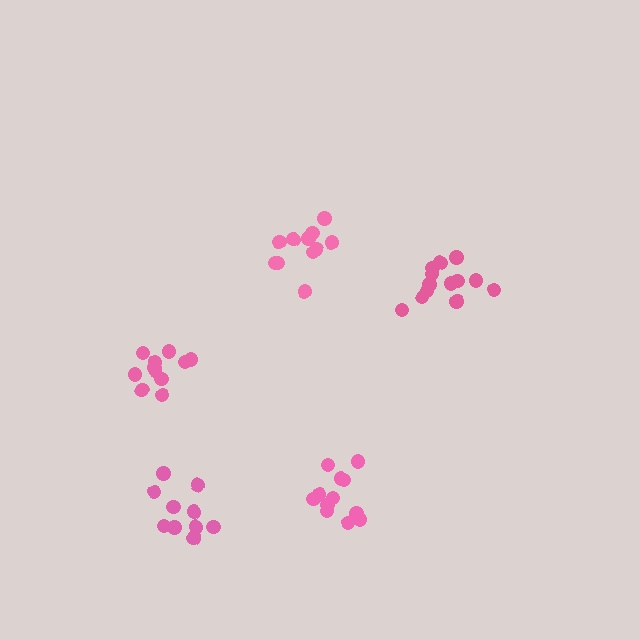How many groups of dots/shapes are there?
There are 5 groups.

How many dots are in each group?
Group 1: 13 dots, Group 2: 12 dots, Group 3: 10 dots, Group 4: 11 dots, Group 5: 11 dots (57 total).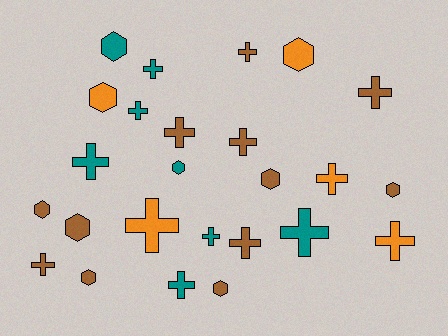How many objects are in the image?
There are 25 objects.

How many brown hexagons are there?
There are 6 brown hexagons.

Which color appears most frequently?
Brown, with 12 objects.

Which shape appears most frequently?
Cross, with 15 objects.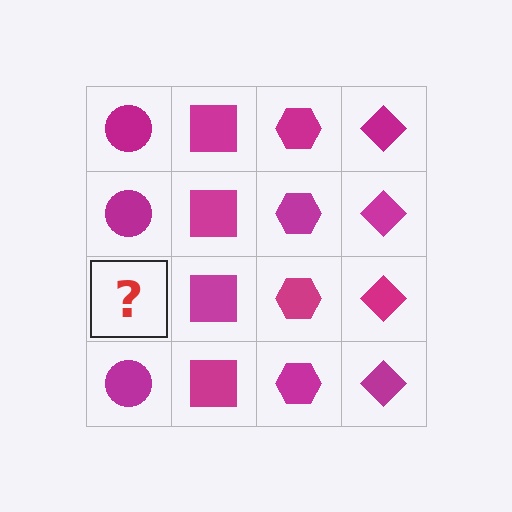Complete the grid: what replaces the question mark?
The question mark should be replaced with a magenta circle.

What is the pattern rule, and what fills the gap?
The rule is that each column has a consistent shape. The gap should be filled with a magenta circle.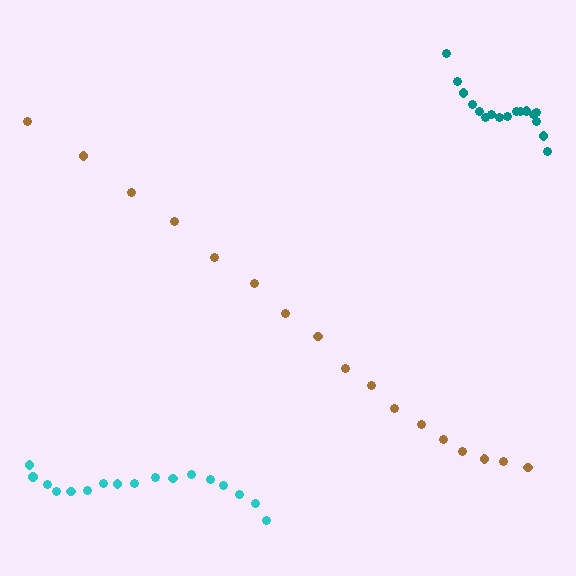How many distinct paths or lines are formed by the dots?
There are 3 distinct paths.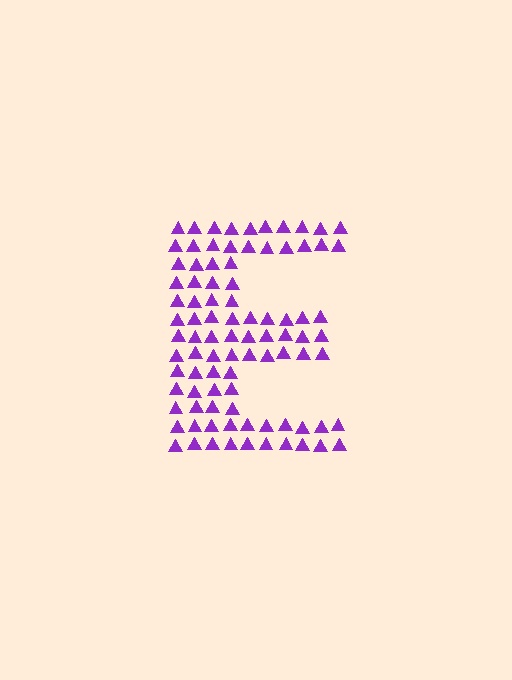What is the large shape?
The large shape is the letter E.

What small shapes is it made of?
It is made of small triangles.